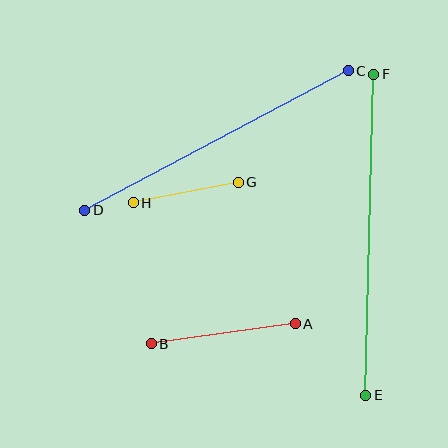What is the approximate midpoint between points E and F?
The midpoint is at approximately (370, 235) pixels.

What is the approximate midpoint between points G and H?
The midpoint is at approximately (186, 193) pixels.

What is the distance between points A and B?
The distance is approximately 146 pixels.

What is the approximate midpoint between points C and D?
The midpoint is at approximately (217, 140) pixels.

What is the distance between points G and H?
The distance is approximately 107 pixels.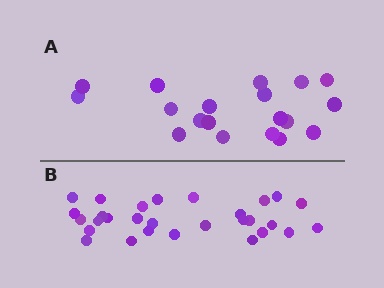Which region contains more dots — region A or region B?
Region B (the bottom region) has more dots.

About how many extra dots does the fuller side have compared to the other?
Region B has roughly 10 or so more dots than region A.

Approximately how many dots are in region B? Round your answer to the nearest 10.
About 30 dots. (The exact count is 29, which rounds to 30.)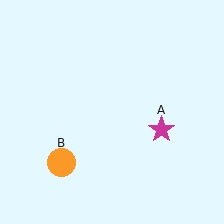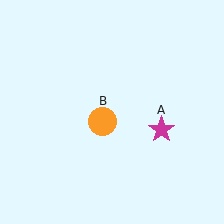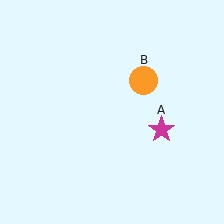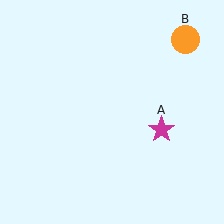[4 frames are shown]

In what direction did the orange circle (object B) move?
The orange circle (object B) moved up and to the right.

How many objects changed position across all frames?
1 object changed position: orange circle (object B).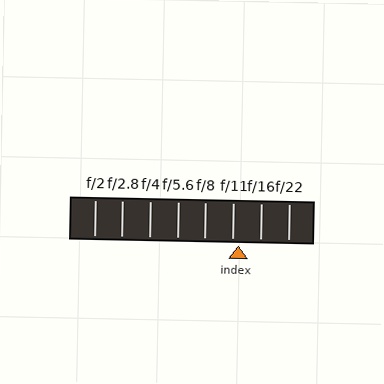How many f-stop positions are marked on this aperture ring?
There are 8 f-stop positions marked.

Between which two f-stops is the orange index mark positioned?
The index mark is between f/11 and f/16.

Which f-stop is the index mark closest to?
The index mark is closest to f/11.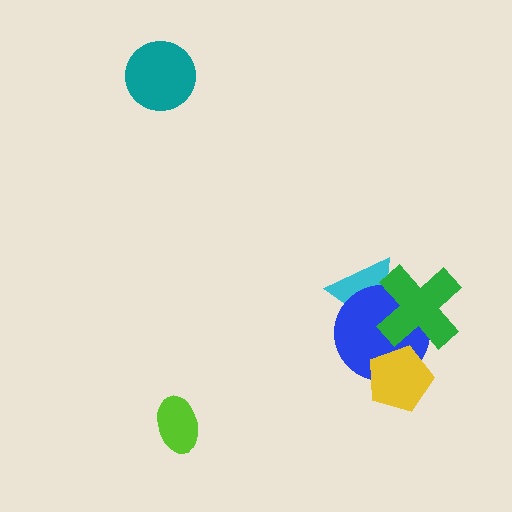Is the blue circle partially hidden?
Yes, it is partially covered by another shape.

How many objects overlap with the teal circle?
0 objects overlap with the teal circle.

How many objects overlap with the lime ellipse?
0 objects overlap with the lime ellipse.